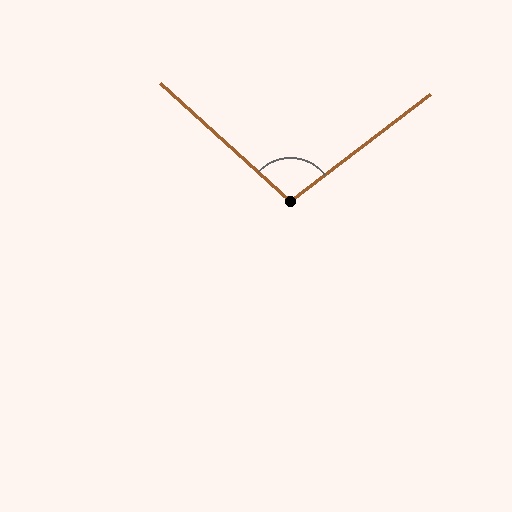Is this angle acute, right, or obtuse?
It is obtuse.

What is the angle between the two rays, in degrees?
Approximately 100 degrees.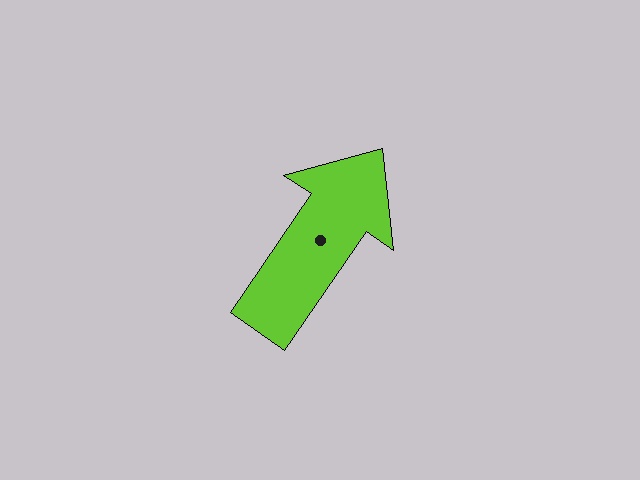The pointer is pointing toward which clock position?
Roughly 1 o'clock.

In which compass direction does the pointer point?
Northeast.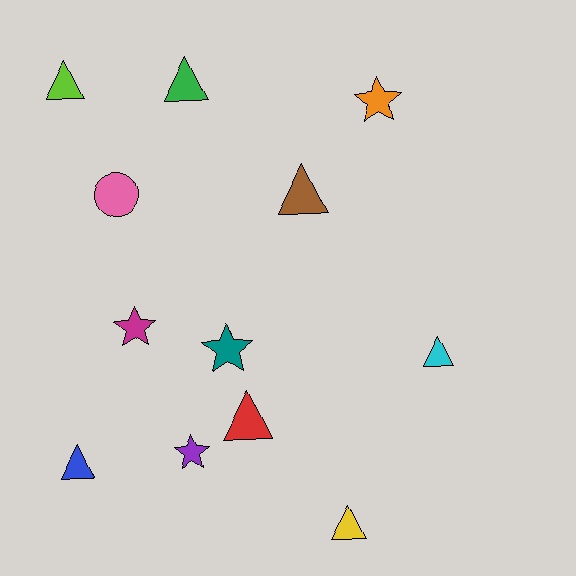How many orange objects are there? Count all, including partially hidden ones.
There is 1 orange object.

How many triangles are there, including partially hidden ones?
There are 7 triangles.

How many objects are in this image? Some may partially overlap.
There are 12 objects.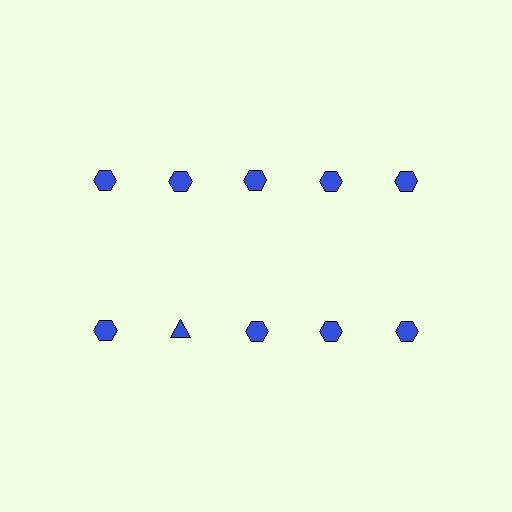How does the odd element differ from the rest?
It has a different shape: triangle instead of hexagon.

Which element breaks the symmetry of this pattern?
The blue triangle in the second row, second from left column breaks the symmetry. All other shapes are blue hexagons.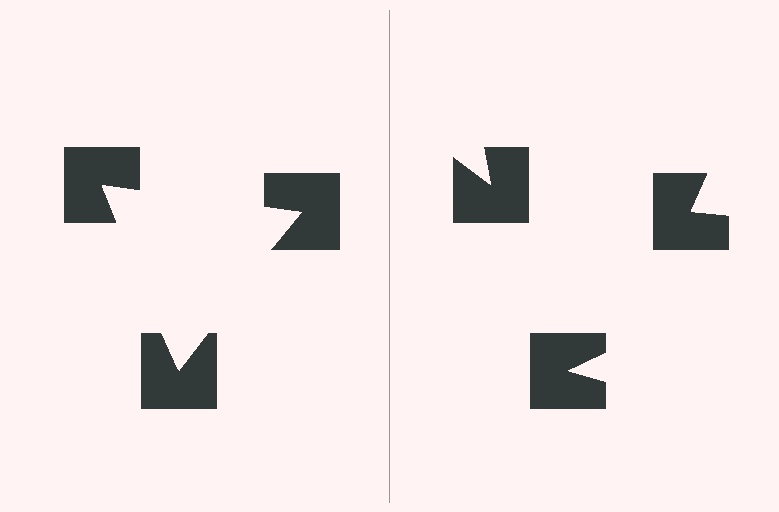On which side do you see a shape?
An illusory triangle appears on the left side. On the right side the wedge cuts are rotated, so no coherent shape forms.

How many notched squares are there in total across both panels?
6 — 3 on each side.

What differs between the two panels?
The notched squares are positioned identically on both sides; only the wedge orientations differ. On the left they align to a triangle; on the right they are misaligned.